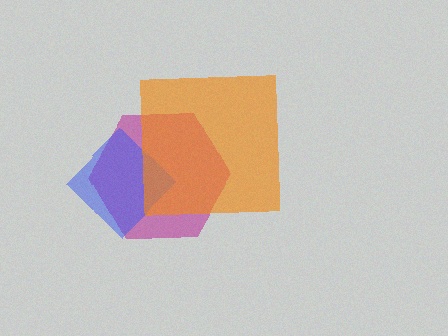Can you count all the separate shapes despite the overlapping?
Yes, there are 3 separate shapes.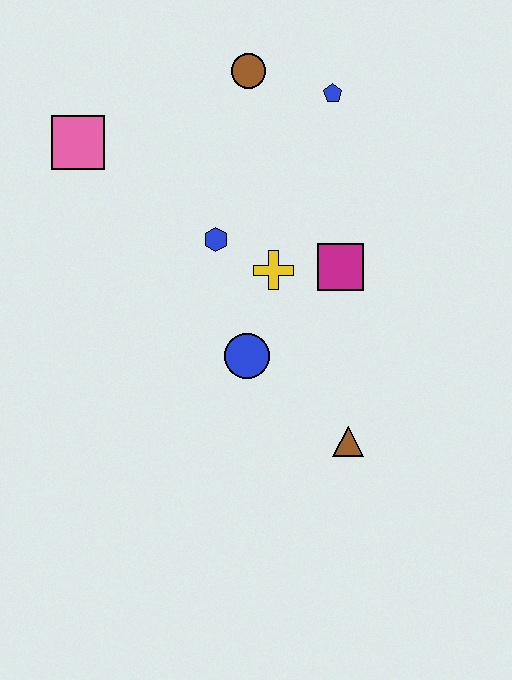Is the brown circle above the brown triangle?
Yes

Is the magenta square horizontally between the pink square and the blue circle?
No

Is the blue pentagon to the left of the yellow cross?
No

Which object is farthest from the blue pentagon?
The brown triangle is farthest from the blue pentagon.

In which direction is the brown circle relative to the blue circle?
The brown circle is above the blue circle.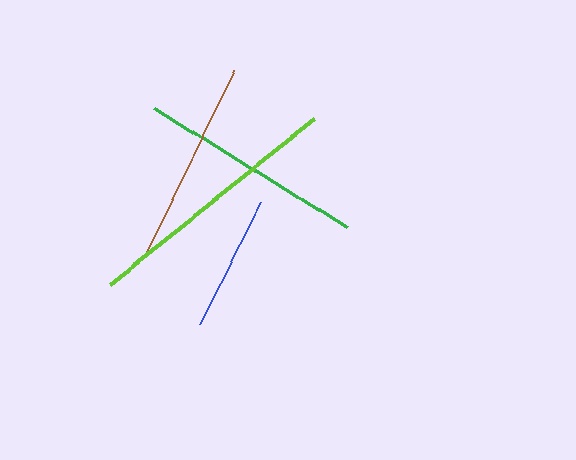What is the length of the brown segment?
The brown segment is approximately 204 pixels long.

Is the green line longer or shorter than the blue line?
The green line is longer than the blue line.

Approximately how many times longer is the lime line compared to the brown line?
The lime line is approximately 1.3 times the length of the brown line.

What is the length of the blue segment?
The blue segment is approximately 135 pixels long.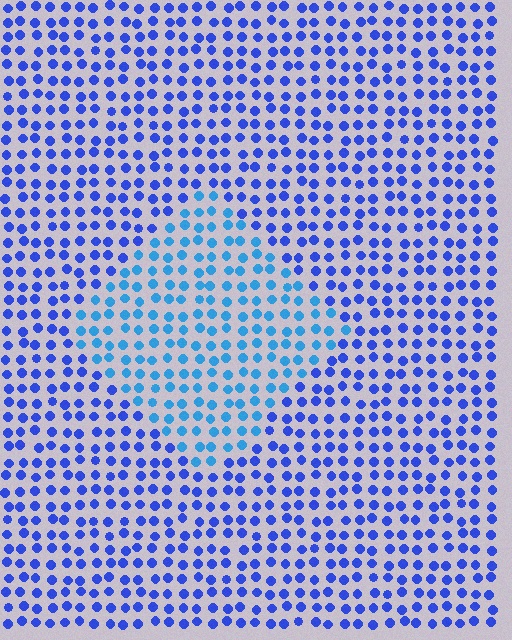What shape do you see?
I see a diamond.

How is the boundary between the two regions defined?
The boundary is defined purely by a slight shift in hue (about 29 degrees). Spacing, size, and orientation are identical on both sides.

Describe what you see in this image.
The image is filled with small blue elements in a uniform arrangement. A diamond-shaped region is visible where the elements are tinted to a slightly different hue, forming a subtle color boundary.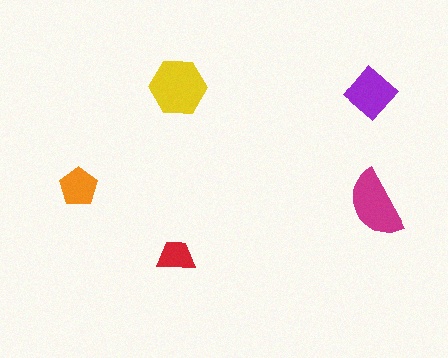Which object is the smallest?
The red trapezoid.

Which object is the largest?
The yellow hexagon.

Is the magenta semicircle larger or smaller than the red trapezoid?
Larger.